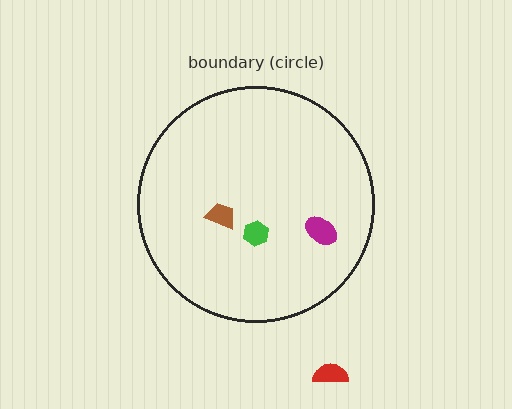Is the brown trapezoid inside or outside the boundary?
Inside.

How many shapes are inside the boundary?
3 inside, 1 outside.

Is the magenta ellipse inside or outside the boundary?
Inside.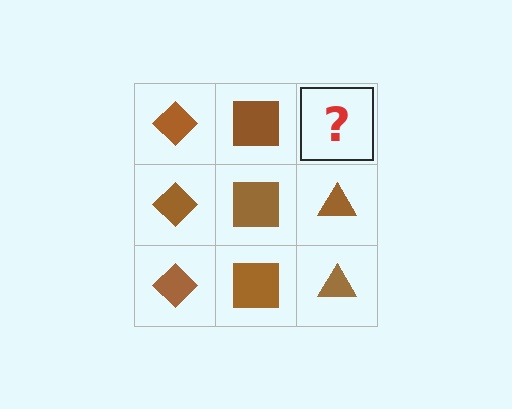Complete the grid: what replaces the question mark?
The question mark should be replaced with a brown triangle.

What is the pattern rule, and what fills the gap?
The rule is that each column has a consistent shape. The gap should be filled with a brown triangle.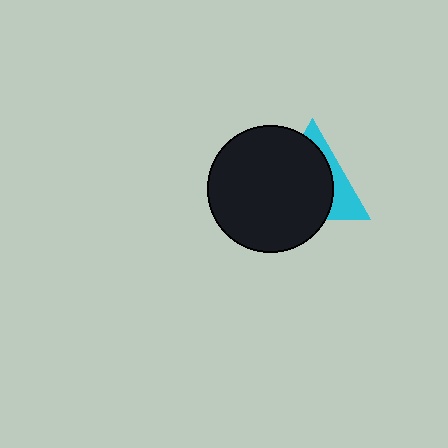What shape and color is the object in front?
The object in front is a black circle.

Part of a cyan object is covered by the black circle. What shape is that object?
It is a triangle.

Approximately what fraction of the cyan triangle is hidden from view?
Roughly 70% of the cyan triangle is hidden behind the black circle.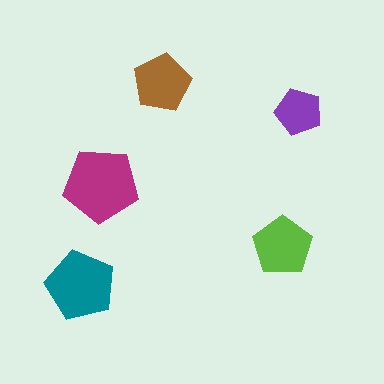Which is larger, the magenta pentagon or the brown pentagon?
The magenta one.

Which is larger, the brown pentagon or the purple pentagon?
The brown one.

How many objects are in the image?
There are 5 objects in the image.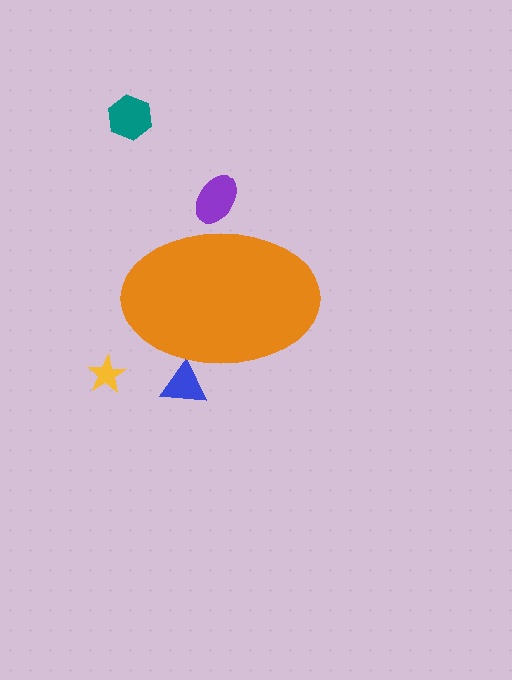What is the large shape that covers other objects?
An orange ellipse.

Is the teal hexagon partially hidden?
No, the teal hexagon is fully visible.